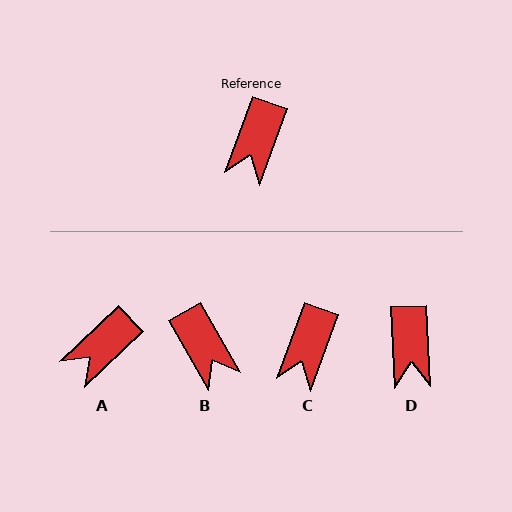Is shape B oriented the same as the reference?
No, it is off by about 49 degrees.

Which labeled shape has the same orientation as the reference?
C.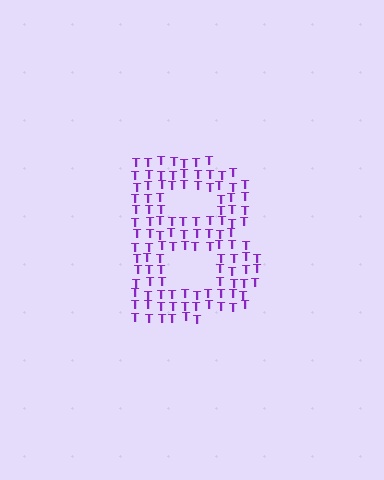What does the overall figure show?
The overall figure shows the letter B.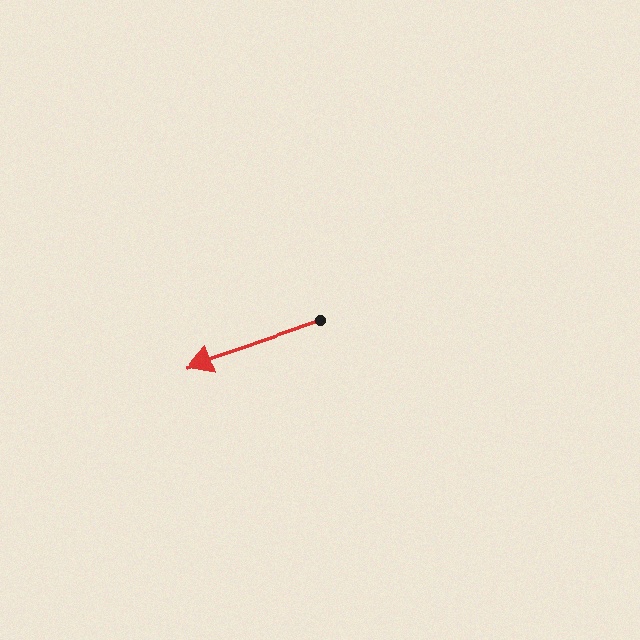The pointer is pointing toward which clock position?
Roughly 8 o'clock.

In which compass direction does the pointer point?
West.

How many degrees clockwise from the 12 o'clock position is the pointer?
Approximately 251 degrees.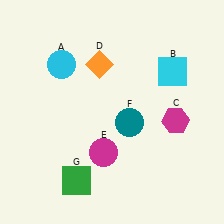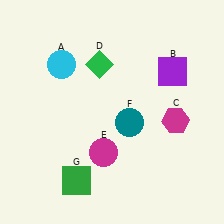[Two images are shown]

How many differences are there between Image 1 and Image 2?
There are 2 differences between the two images.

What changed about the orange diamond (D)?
In Image 1, D is orange. In Image 2, it changed to green.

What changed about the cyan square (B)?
In Image 1, B is cyan. In Image 2, it changed to purple.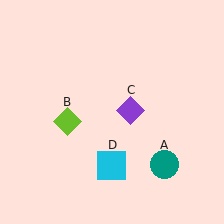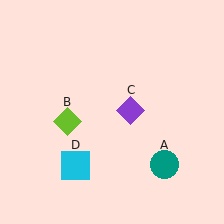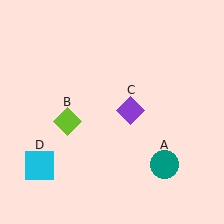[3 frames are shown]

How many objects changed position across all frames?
1 object changed position: cyan square (object D).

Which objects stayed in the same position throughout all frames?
Teal circle (object A) and lime diamond (object B) and purple diamond (object C) remained stationary.